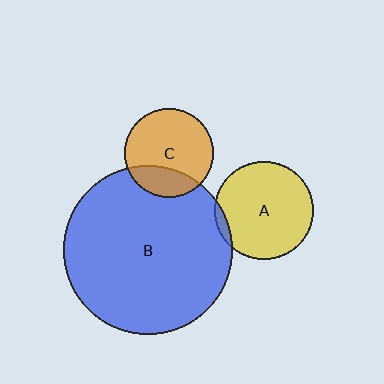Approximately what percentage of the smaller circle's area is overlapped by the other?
Approximately 25%.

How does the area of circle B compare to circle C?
Approximately 3.6 times.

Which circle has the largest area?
Circle B (blue).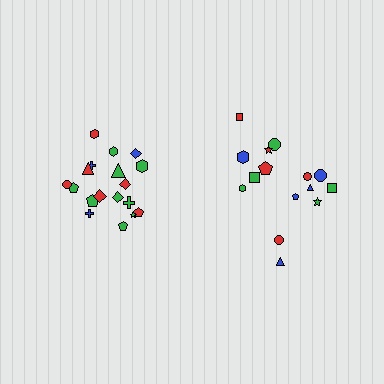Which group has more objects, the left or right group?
The left group.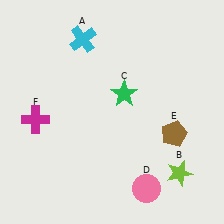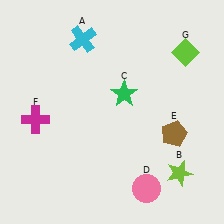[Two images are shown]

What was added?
A lime diamond (G) was added in Image 2.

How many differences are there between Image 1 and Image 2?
There is 1 difference between the two images.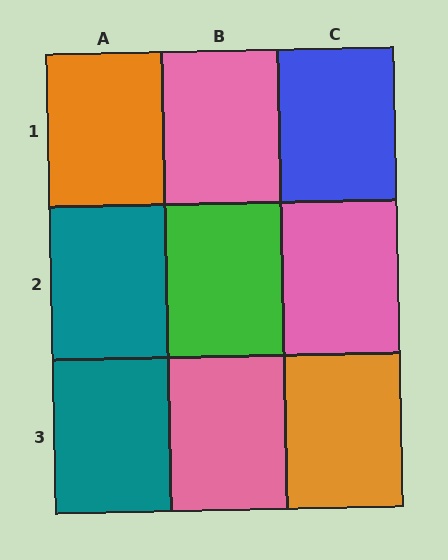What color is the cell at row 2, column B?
Green.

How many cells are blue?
1 cell is blue.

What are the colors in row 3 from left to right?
Teal, pink, orange.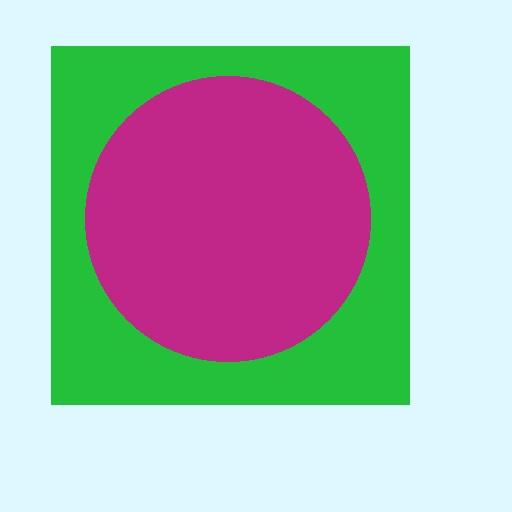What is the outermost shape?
The green square.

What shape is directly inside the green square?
The magenta circle.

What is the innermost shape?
The magenta circle.